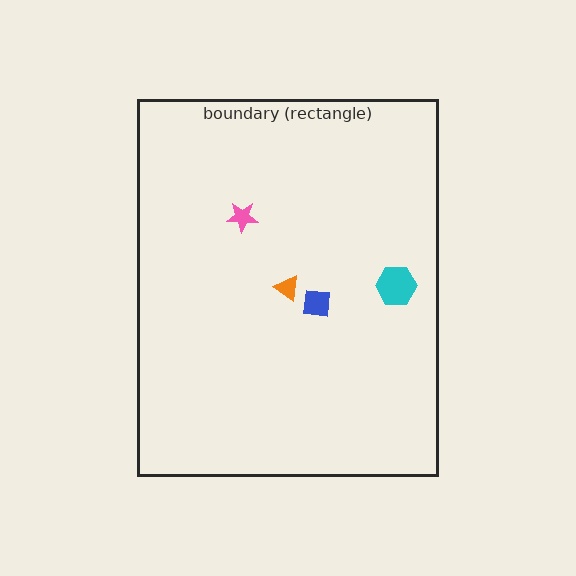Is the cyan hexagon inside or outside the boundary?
Inside.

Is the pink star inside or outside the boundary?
Inside.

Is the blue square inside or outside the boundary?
Inside.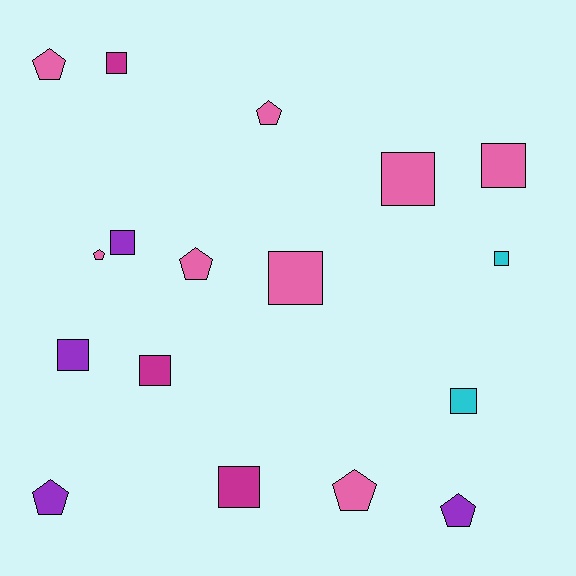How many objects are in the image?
There are 17 objects.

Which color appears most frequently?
Pink, with 8 objects.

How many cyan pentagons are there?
There are no cyan pentagons.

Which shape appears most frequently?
Square, with 10 objects.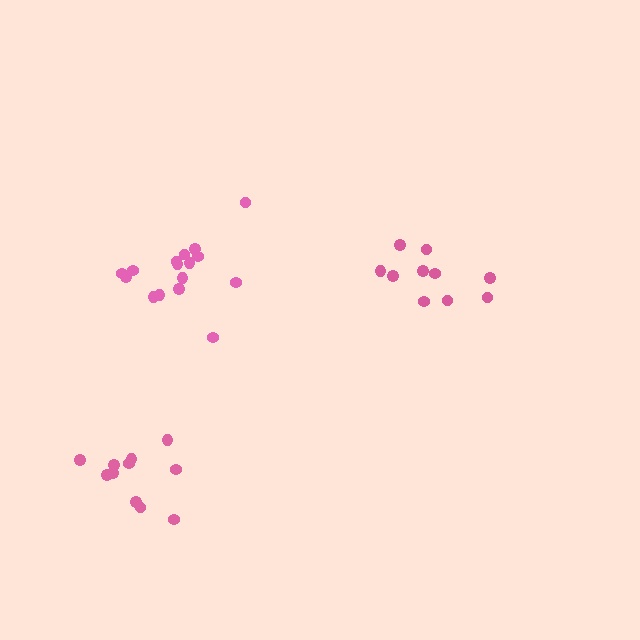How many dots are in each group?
Group 1: 10 dots, Group 2: 16 dots, Group 3: 11 dots (37 total).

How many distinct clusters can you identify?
There are 3 distinct clusters.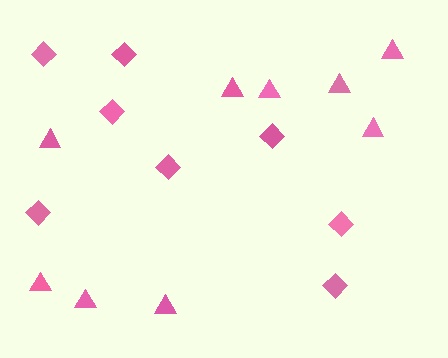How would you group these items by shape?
There are 2 groups: one group of diamonds (8) and one group of triangles (9).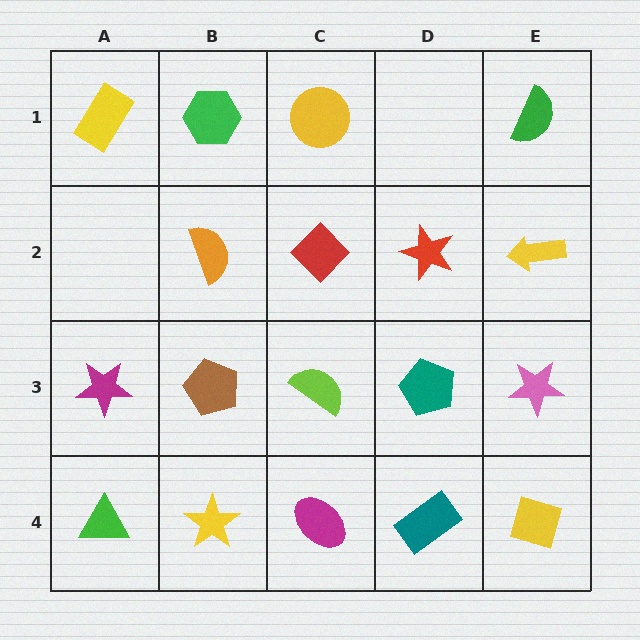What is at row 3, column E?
A pink star.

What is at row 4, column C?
A magenta ellipse.